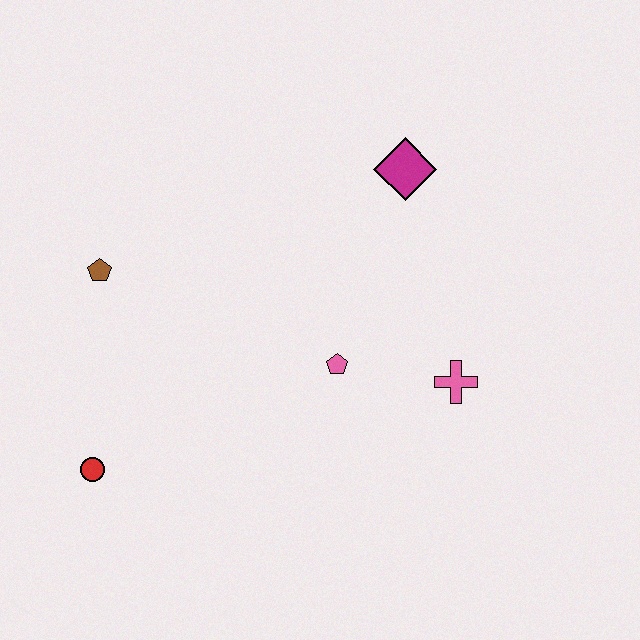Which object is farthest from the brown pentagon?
The pink cross is farthest from the brown pentagon.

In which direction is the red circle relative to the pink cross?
The red circle is to the left of the pink cross.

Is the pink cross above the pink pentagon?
No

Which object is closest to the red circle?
The brown pentagon is closest to the red circle.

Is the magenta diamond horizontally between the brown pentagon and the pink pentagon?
No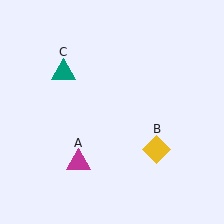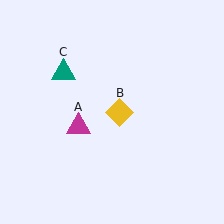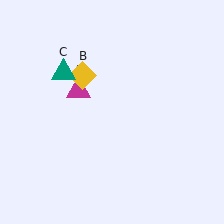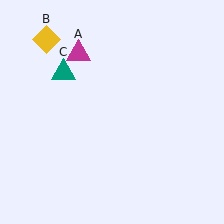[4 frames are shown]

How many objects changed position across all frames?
2 objects changed position: magenta triangle (object A), yellow diamond (object B).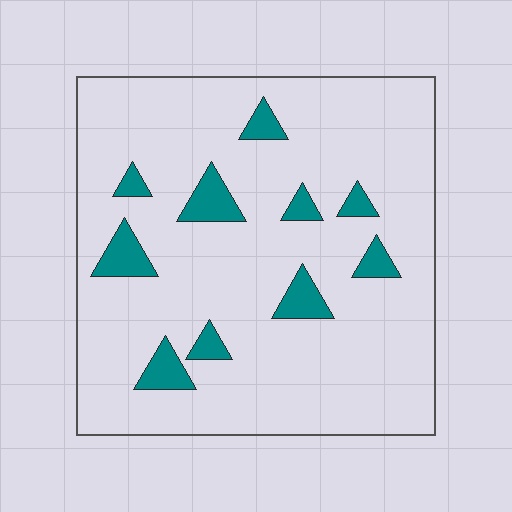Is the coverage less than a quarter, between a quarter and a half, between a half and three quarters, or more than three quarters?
Less than a quarter.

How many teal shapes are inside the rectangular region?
10.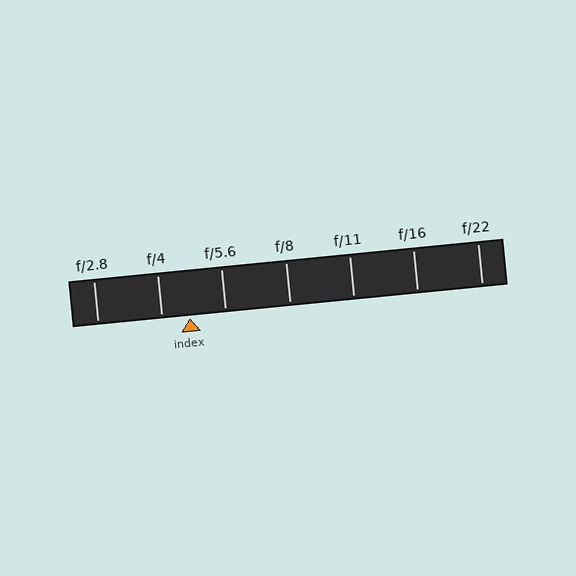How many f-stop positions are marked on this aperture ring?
There are 7 f-stop positions marked.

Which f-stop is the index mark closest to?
The index mark is closest to f/4.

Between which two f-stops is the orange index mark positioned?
The index mark is between f/4 and f/5.6.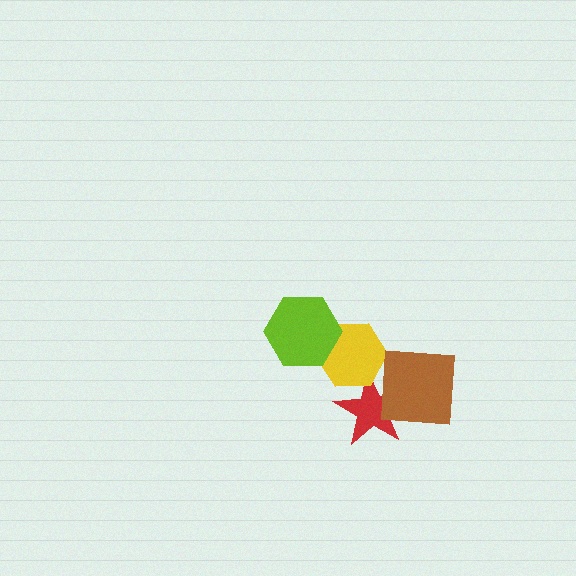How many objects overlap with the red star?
2 objects overlap with the red star.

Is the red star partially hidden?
Yes, it is partially covered by another shape.